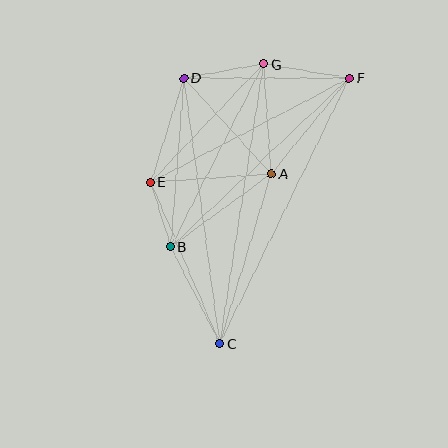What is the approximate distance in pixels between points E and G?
The distance between E and G is approximately 164 pixels.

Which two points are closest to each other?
Points B and E are closest to each other.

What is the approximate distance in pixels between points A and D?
The distance between A and D is approximately 130 pixels.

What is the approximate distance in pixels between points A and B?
The distance between A and B is approximately 125 pixels.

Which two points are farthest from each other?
Points C and F are farthest from each other.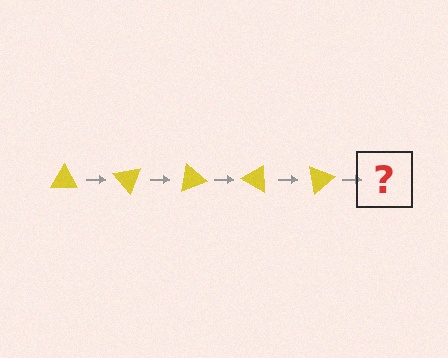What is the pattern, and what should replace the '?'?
The pattern is that the triangle rotates 50 degrees each step. The '?' should be a yellow triangle rotated 250 degrees.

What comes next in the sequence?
The next element should be a yellow triangle rotated 250 degrees.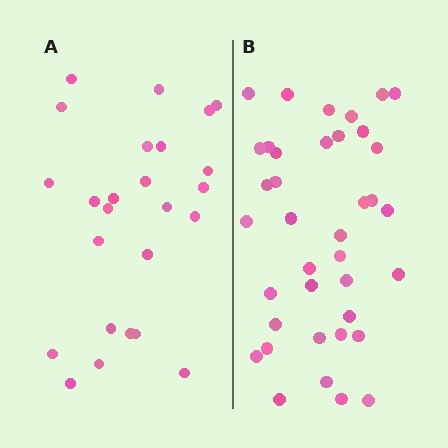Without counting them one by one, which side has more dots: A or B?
Region B (the right region) has more dots.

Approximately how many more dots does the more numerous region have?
Region B has approximately 15 more dots than region A.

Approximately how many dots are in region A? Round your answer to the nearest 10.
About 20 dots. (The exact count is 25, which rounds to 20.)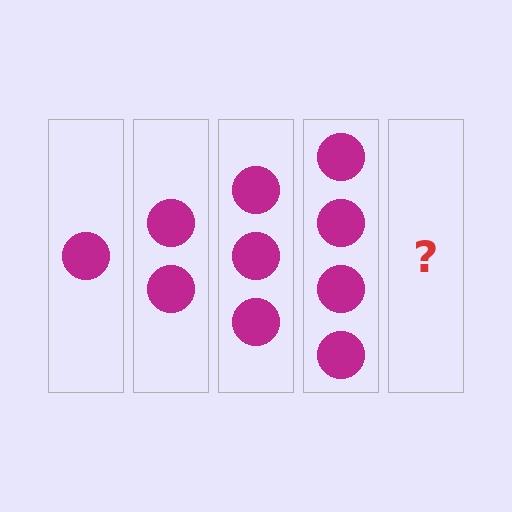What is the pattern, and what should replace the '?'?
The pattern is that each step adds one more circle. The '?' should be 5 circles.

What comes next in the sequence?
The next element should be 5 circles.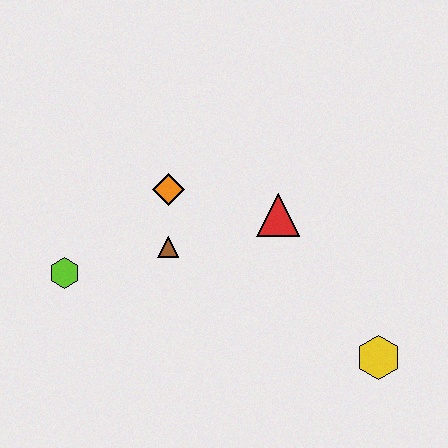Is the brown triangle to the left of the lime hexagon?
No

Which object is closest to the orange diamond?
The brown triangle is closest to the orange diamond.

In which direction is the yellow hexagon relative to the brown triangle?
The yellow hexagon is to the right of the brown triangle.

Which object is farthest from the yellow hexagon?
The lime hexagon is farthest from the yellow hexagon.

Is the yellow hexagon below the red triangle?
Yes